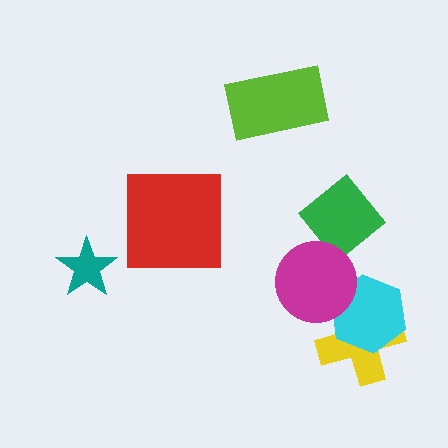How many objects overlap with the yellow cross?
2 objects overlap with the yellow cross.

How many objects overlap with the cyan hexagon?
2 objects overlap with the cyan hexagon.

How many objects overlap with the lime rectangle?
0 objects overlap with the lime rectangle.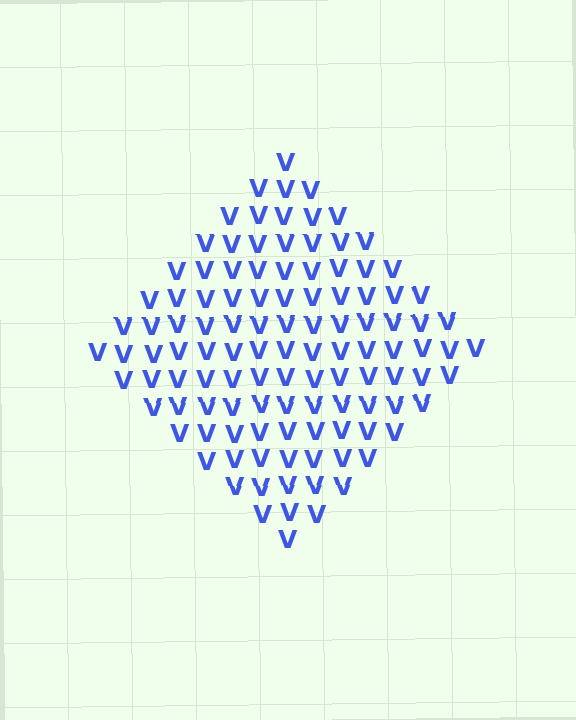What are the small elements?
The small elements are letter V's.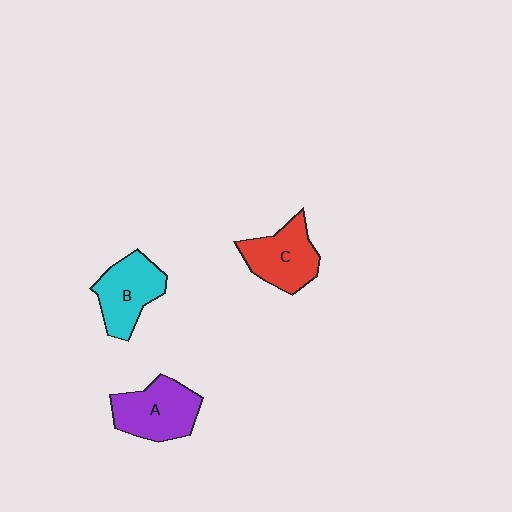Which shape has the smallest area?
Shape C (red).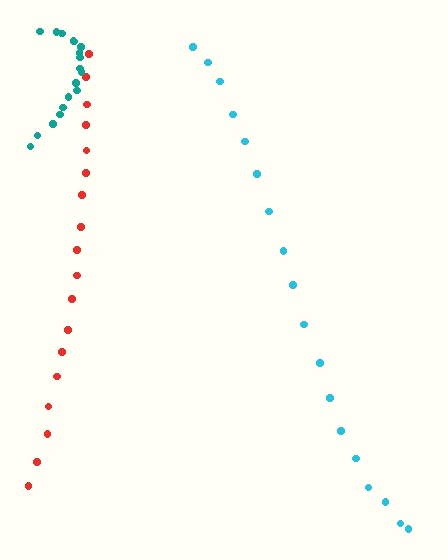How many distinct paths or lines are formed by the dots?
There are 3 distinct paths.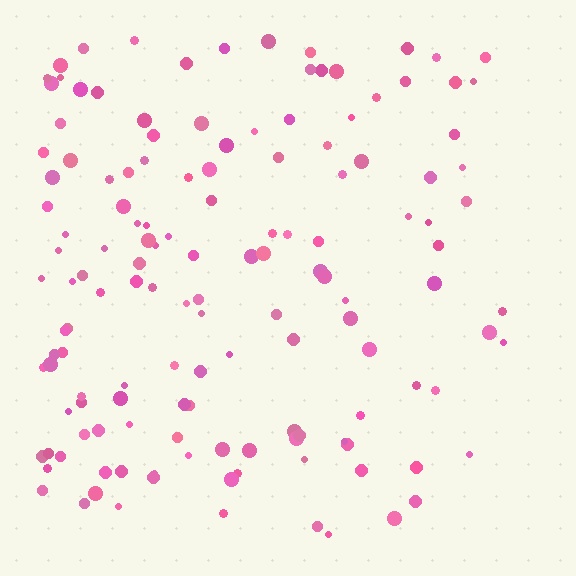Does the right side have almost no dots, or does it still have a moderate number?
Still a moderate number, just noticeably fewer than the left.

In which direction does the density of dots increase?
From right to left, with the left side densest.